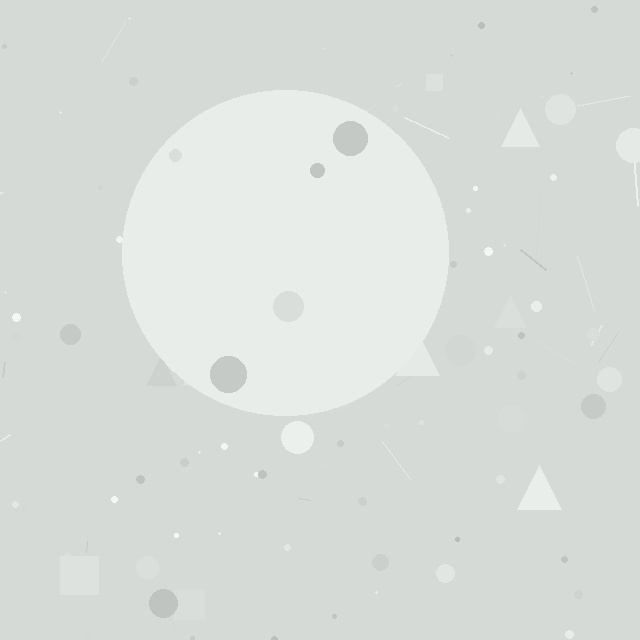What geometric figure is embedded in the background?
A circle is embedded in the background.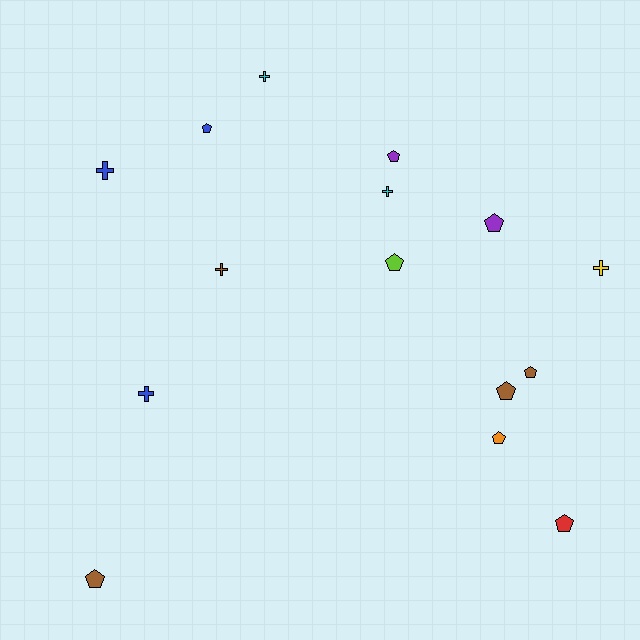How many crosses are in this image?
There are 6 crosses.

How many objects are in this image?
There are 15 objects.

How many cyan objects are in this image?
There are 2 cyan objects.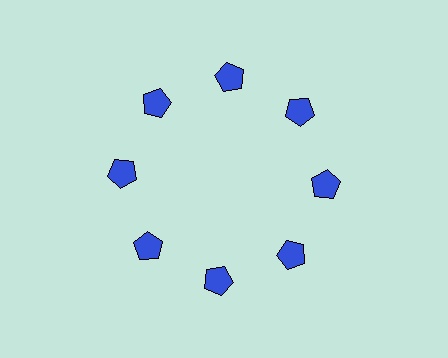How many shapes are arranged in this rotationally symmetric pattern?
There are 8 shapes, arranged in 8 groups of 1.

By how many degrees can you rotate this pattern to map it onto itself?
The pattern maps onto itself every 45 degrees of rotation.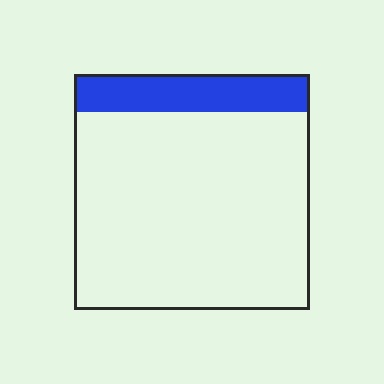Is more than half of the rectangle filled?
No.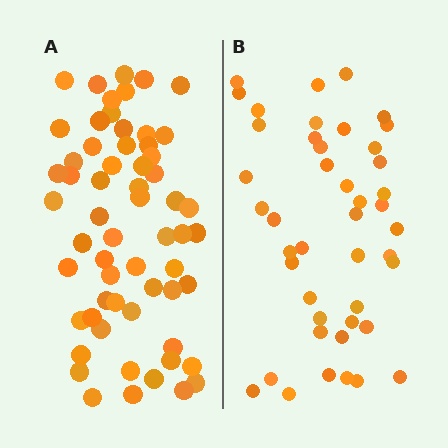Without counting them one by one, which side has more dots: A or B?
Region A (the left region) has more dots.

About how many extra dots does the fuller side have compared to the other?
Region A has approximately 15 more dots than region B.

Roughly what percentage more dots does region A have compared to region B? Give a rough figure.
About 35% more.